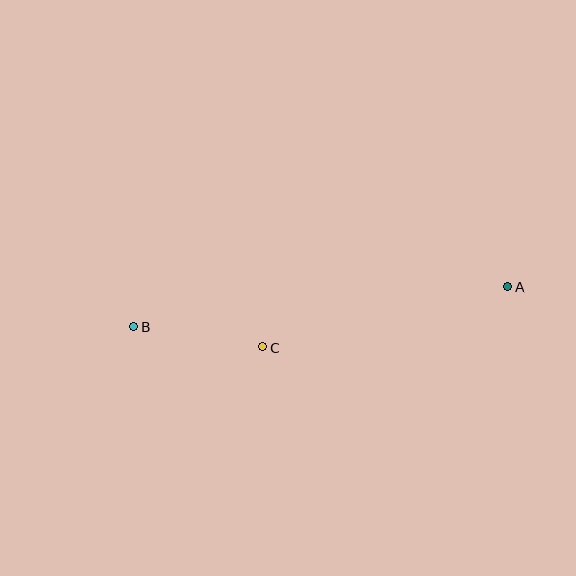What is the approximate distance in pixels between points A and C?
The distance between A and C is approximately 252 pixels.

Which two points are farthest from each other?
Points A and B are farthest from each other.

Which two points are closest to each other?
Points B and C are closest to each other.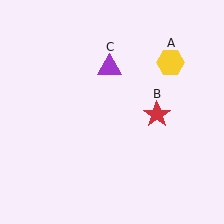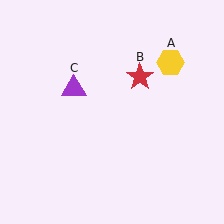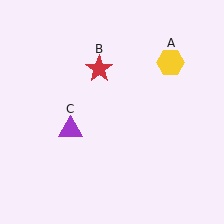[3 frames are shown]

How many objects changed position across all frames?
2 objects changed position: red star (object B), purple triangle (object C).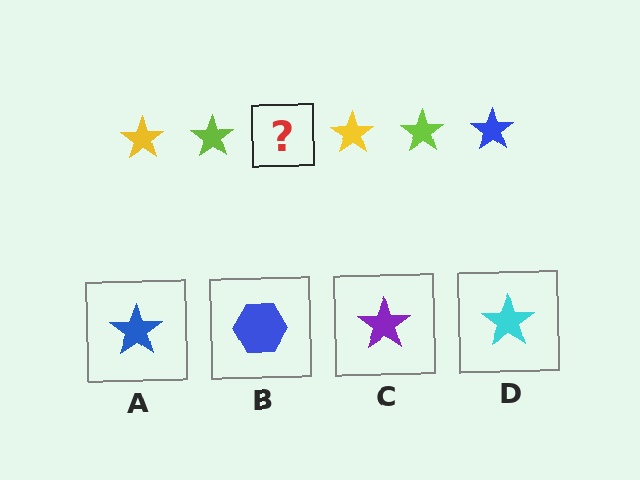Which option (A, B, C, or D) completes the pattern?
A.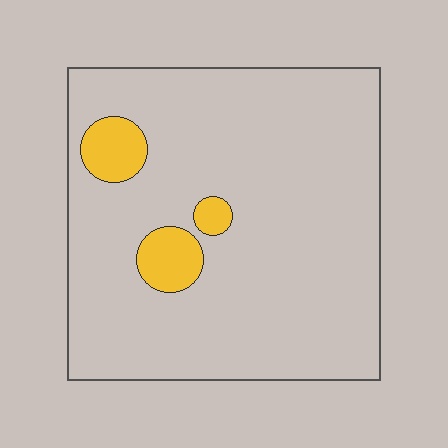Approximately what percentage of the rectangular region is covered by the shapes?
Approximately 10%.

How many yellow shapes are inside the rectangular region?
3.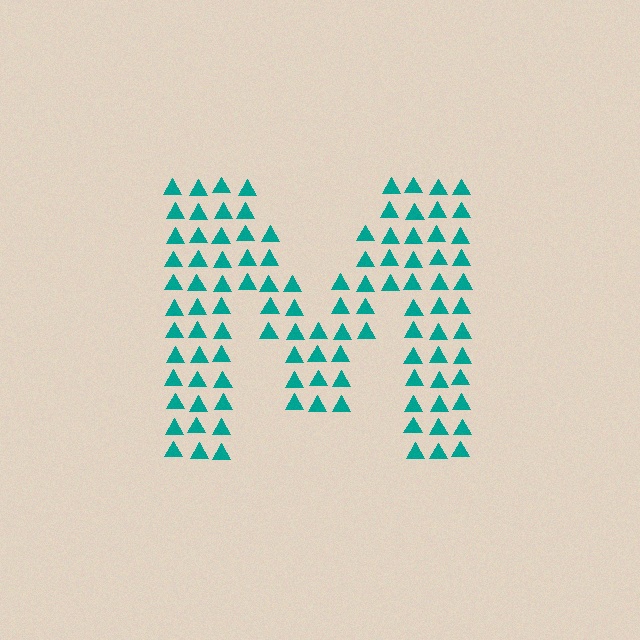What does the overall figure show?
The overall figure shows the letter M.